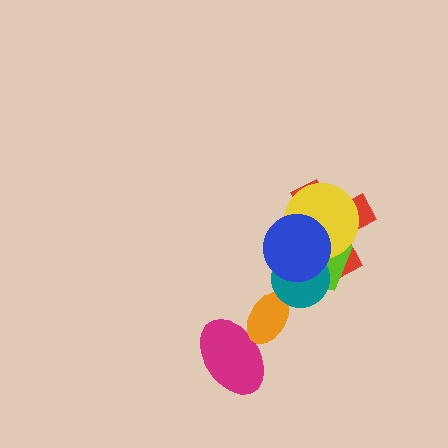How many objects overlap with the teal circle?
3 objects overlap with the teal circle.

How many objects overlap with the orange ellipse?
1 object overlaps with the orange ellipse.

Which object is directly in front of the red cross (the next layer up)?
The lime pentagon is directly in front of the red cross.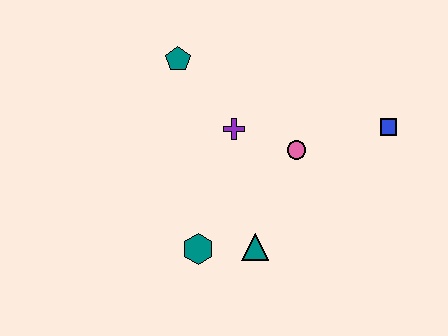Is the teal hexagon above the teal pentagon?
No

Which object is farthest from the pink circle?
The teal pentagon is farthest from the pink circle.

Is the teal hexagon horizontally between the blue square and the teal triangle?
No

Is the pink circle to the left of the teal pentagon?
No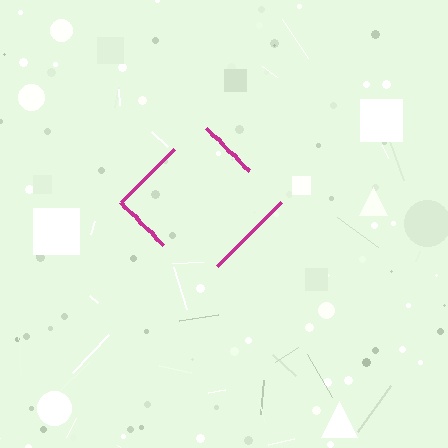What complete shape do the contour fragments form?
The contour fragments form a diamond.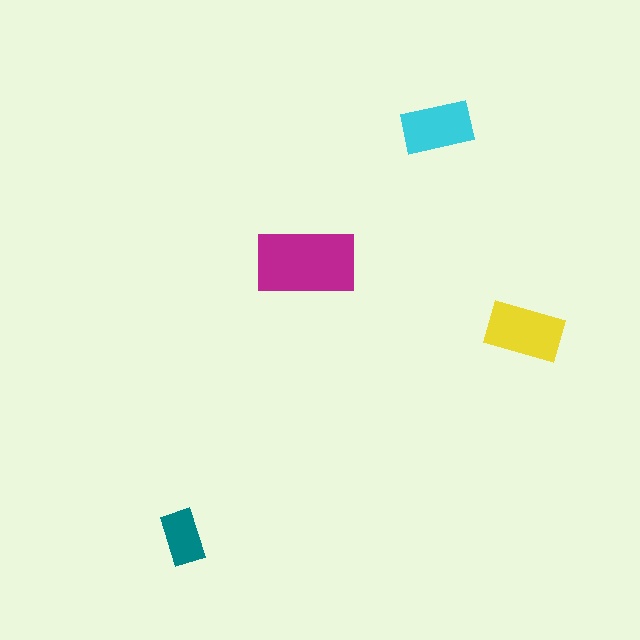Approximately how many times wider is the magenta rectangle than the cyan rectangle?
About 1.5 times wider.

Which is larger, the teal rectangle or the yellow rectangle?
The yellow one.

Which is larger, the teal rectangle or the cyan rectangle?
The cyan one.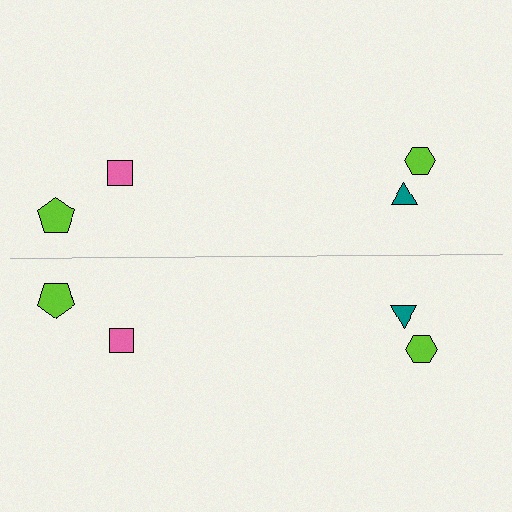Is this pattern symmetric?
Yes, this pattern has bilateral (reflection) symmetry.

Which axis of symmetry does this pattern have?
The pattern has a horizontal axis of symmetry running through the center of the image.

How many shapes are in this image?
There are 8 shapes in this image.